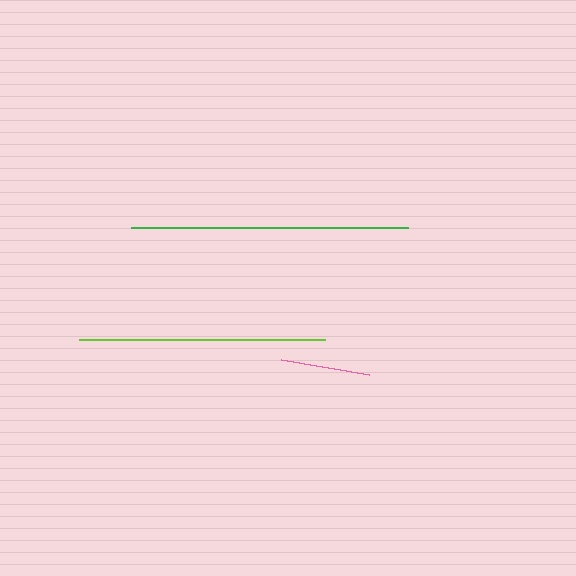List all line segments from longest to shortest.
From longest to shortest: green, lime, pink.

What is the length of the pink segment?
The pink segment is approximately 89 pixels long.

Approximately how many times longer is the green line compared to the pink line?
The green line is approximately 3.1 times the length of the pink line.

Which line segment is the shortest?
The pink line is the shortest at approximately 89 pixels.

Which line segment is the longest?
The green line is the longest at approximately 277 pixels.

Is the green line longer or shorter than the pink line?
The green line is longer than the pink line.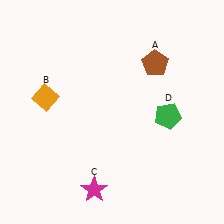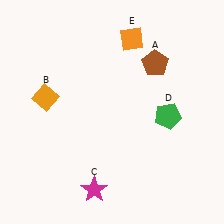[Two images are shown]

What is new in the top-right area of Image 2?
An orange diamond (E) was added in the top-right area of Image 2.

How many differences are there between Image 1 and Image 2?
There is 1 difference between the two images.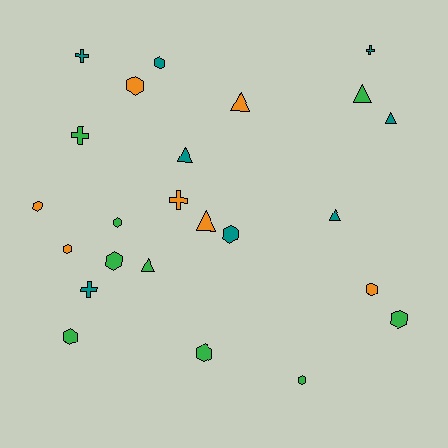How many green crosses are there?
There is 1 green cross.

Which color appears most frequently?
Green, with 9 objects.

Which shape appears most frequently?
Hexagon, with 12 objects.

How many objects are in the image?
There are 24 objects.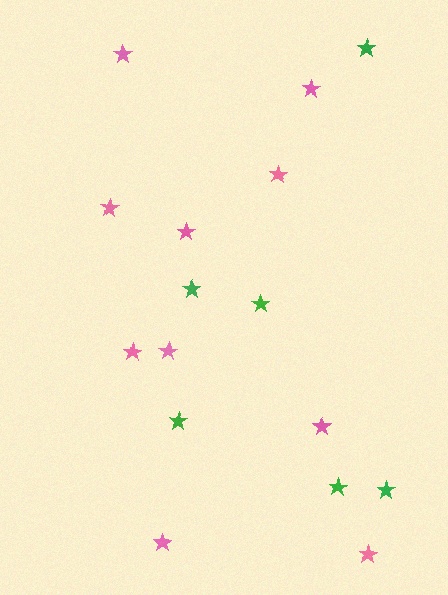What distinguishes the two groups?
There are 2 groups: one group of green stars (6) and one group of pink stars (10).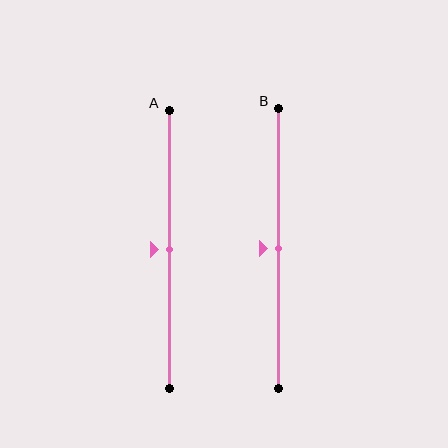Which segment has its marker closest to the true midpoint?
Segment A has its marker closest to the true midpoint.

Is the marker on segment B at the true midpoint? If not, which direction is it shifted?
Yes, the marker on segment B is at the true midpoint.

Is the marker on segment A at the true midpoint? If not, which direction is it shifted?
Yes, the marker on segment A is at the true midpoint.